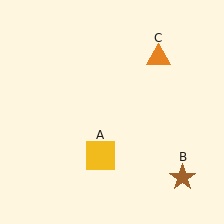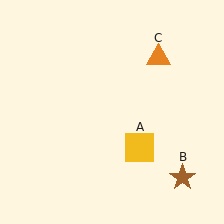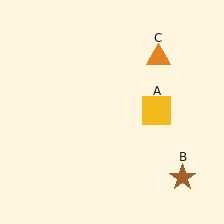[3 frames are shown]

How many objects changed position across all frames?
1 object changed position: yellow square (object A).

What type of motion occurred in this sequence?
The yellow square (object A) rotated counterclockwise around the center of the scene.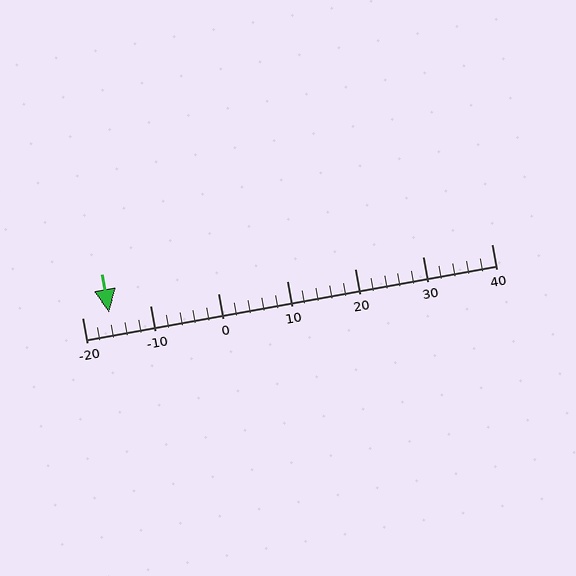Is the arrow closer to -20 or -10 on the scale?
The arrow is closer to -20.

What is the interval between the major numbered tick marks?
The major tick marks are spaced 10 units apart.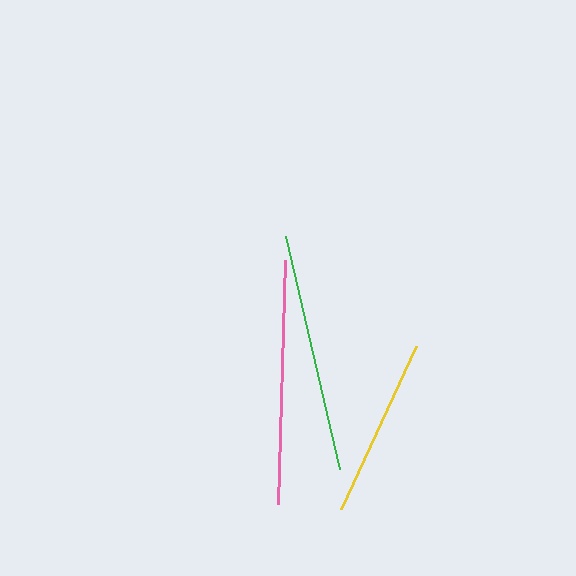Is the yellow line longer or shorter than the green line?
The green line is longer than the yellow line.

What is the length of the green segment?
The green segment is approximately 239 pixels long.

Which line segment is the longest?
The pink line is the longest at approximately 244 pixels.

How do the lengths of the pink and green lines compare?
The pink and green lines are approximately the same length.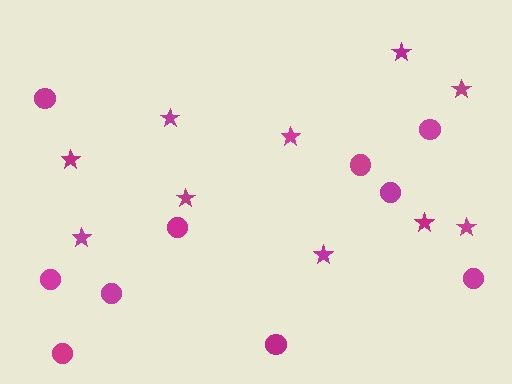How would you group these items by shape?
There are 2 groups: one group of stars (10) and one group of circles (10).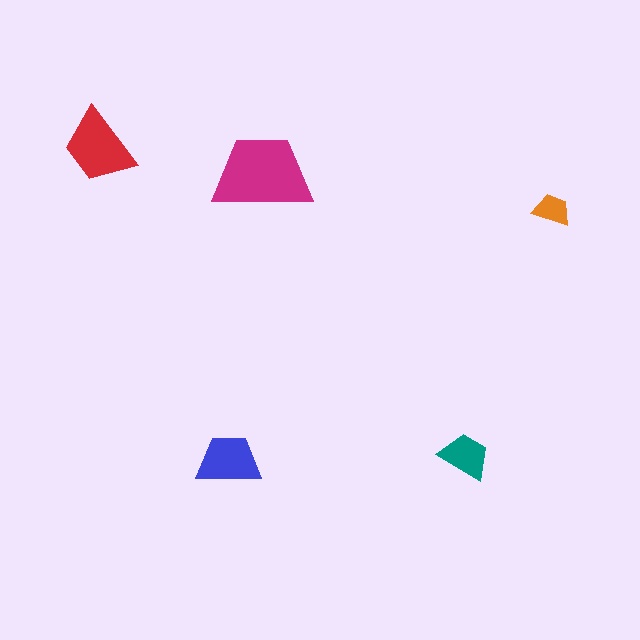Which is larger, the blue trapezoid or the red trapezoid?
The red one.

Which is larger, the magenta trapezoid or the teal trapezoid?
The magenta one.